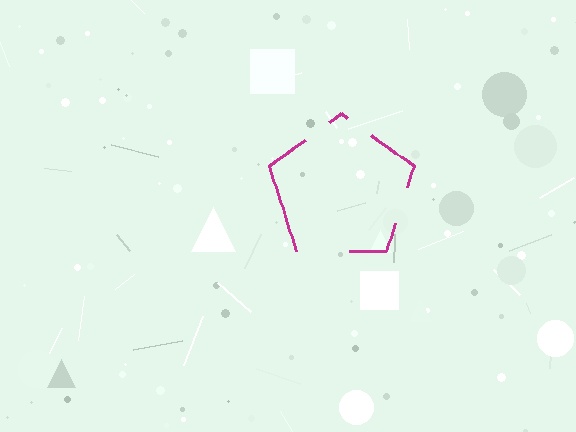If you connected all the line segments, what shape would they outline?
They would outline a pentagon.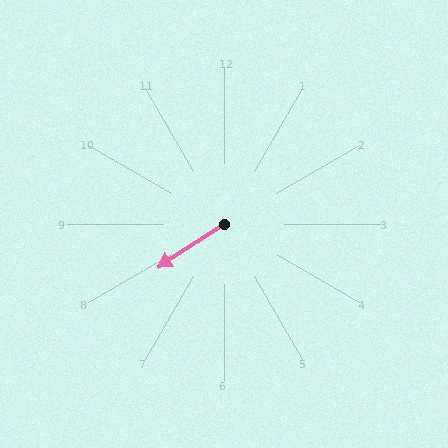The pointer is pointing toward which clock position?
Roughly 8 o'clock.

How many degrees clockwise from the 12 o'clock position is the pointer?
Approximately 237 degrees.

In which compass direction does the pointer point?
Southwest.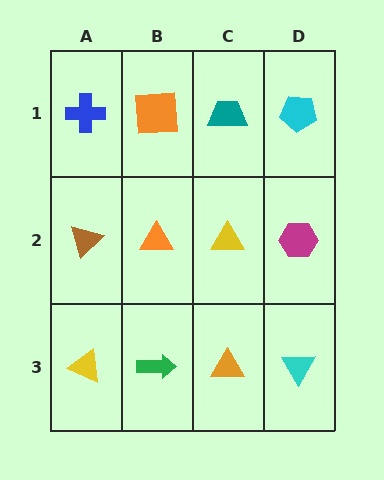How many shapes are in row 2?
4 shapes.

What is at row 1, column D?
A cyan pentagon.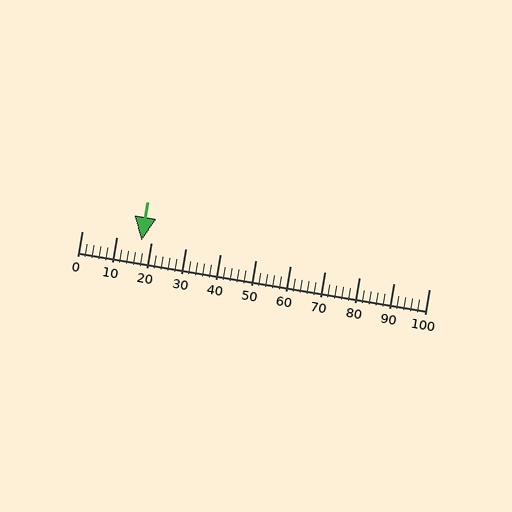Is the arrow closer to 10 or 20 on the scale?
The arrow is closer to 20.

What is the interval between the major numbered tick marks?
The major tick marks are spaced 10 units apart.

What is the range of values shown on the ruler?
The ruler shows values from 0 to 100.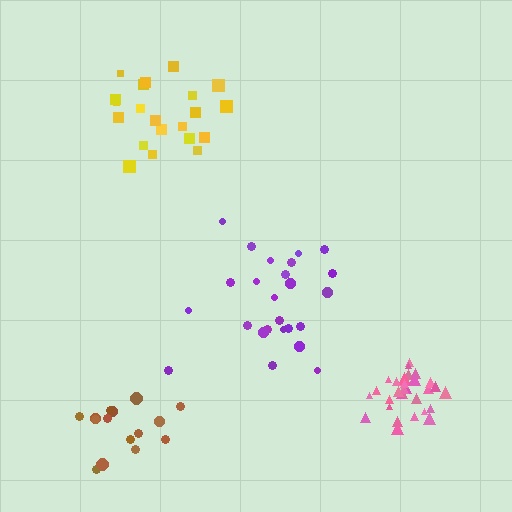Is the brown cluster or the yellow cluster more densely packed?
Yellow.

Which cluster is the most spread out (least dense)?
Purple.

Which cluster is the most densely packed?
Pink.